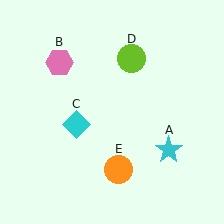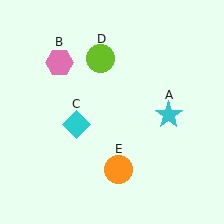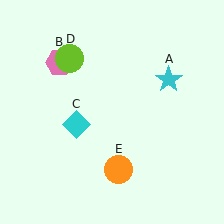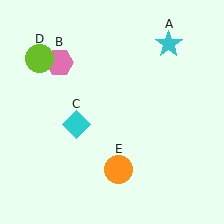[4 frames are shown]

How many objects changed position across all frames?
2 objects changed position: cyan star (object A), lime circle (object D).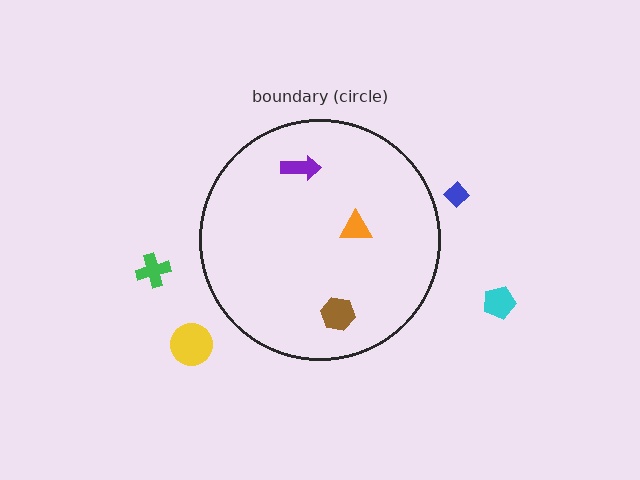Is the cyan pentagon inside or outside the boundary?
Outside.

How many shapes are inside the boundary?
3 inside, 4 outside.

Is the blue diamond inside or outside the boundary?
Outside.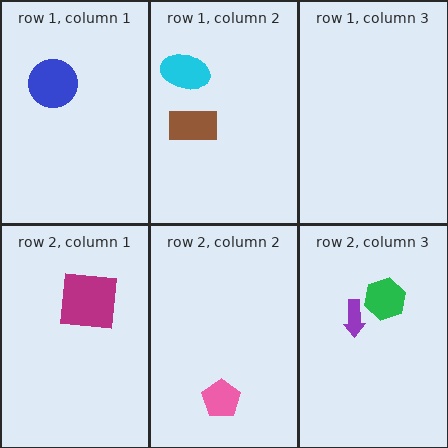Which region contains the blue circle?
The row 1, column 1 region.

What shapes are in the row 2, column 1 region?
The magenta square.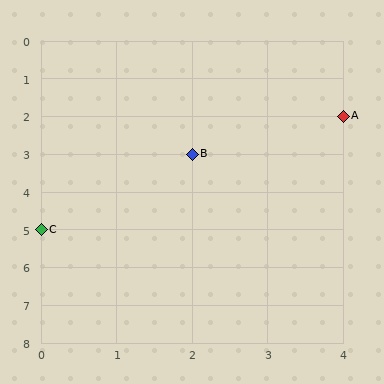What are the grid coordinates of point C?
Point C is at grid coordinates (0, 5).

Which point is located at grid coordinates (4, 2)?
Point A is at (4, 2).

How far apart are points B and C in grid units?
Points B and C are 2 columns and 2 rows apart (about 2.8 grid units diagonally).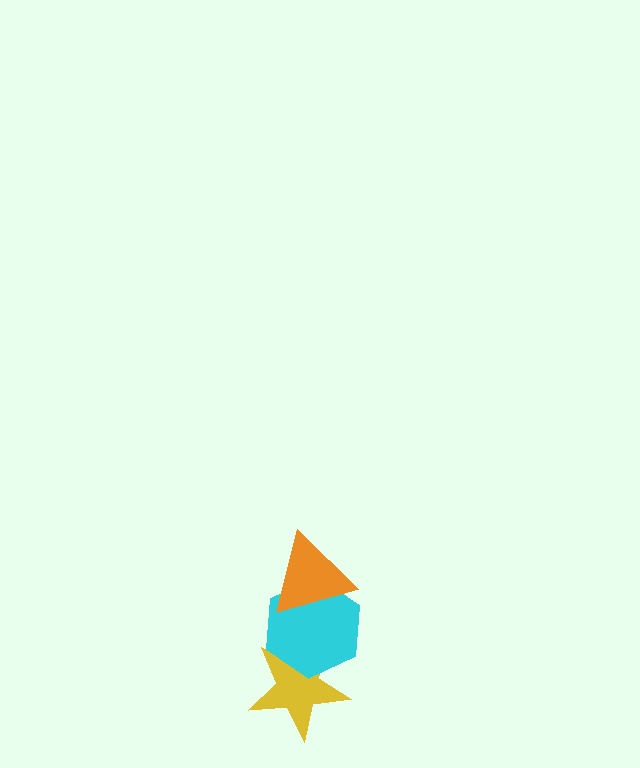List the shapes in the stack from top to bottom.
From top to bottom: the orange triangle, the cyan hexagon, the yellow star.